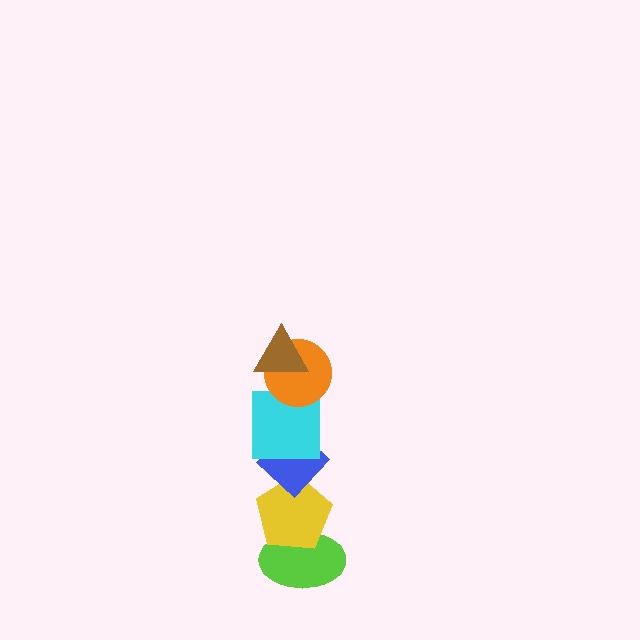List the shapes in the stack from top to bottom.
From top to bottom: the brown triangle, the orange circle, the cyan square, the blue diamond, the yellow pentagon, the lime ellipse.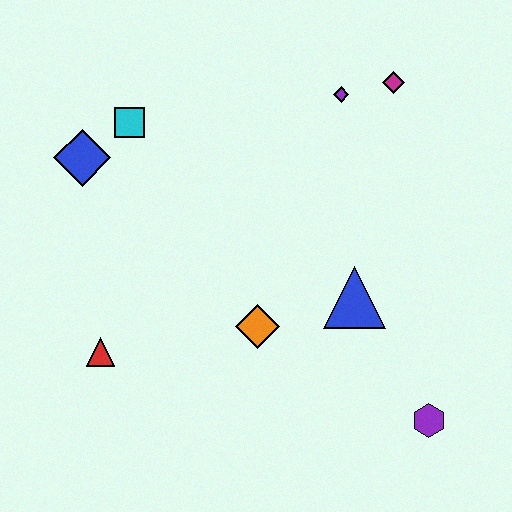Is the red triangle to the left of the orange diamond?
Yes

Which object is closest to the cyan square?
The blue diamond is closest to the cyan square.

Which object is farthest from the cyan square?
The purple hexagon is farthest from the cyan square.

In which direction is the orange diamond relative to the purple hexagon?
The orange diamond is to the left of the purple hexagon.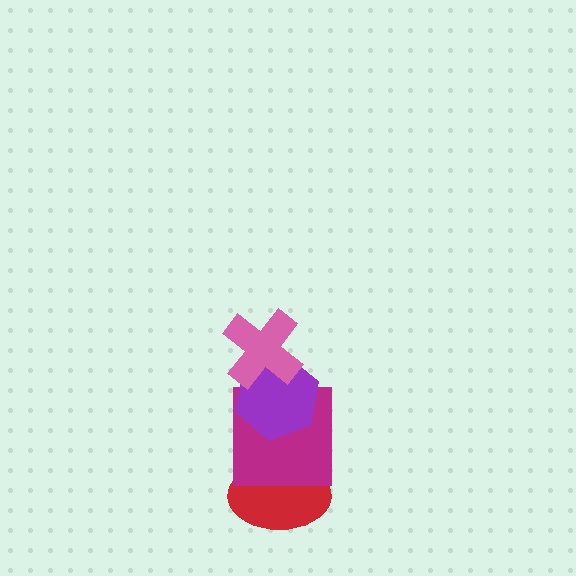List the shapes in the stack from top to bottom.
From top to bottom: the pink cross, the purple hexagon, the magenta square, the red ellipse.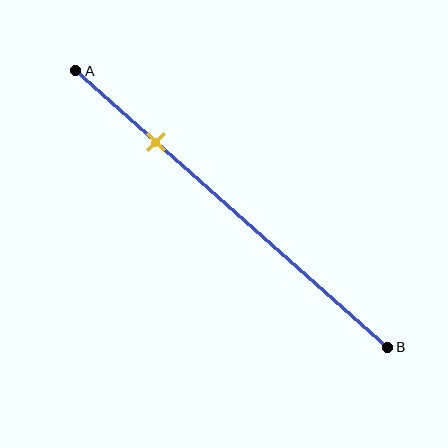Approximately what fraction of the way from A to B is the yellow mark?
The yellow mark is approximately 25% of the way from A to B.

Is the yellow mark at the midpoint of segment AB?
No, the mark is at about 25% from A, not at the 50% midpoint.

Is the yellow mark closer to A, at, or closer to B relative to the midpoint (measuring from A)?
The yellow mark is closer to point A than the midpoint of segment AB.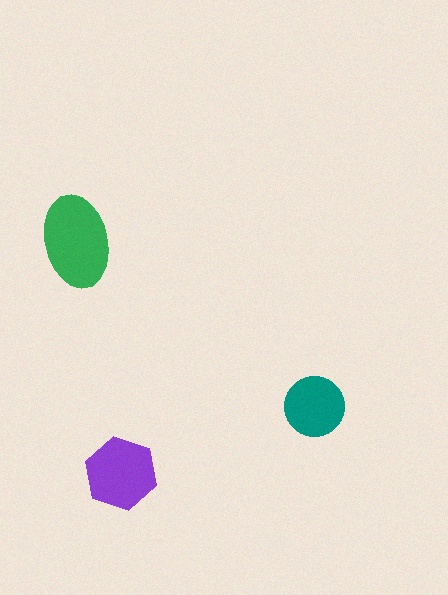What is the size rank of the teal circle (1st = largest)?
3rd.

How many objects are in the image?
There are 3 objects in the image.